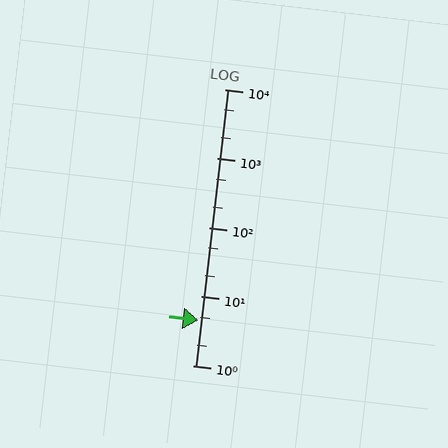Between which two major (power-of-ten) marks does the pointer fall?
The pointer is between 1 and 10.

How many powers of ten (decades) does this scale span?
The scale spans 4 decades, from 1 to 10000.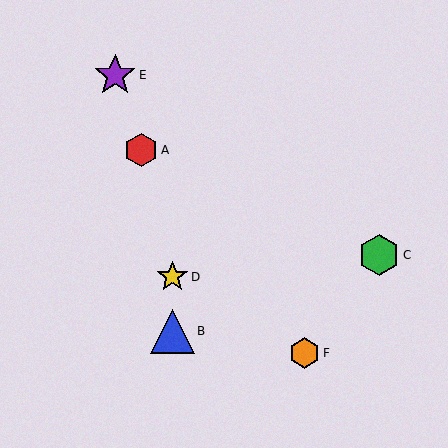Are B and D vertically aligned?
Yes, both are at x≈172.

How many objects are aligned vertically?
2 objects (B, D) are aligned vertically.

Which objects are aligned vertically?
Objects B, D are aligned vertically.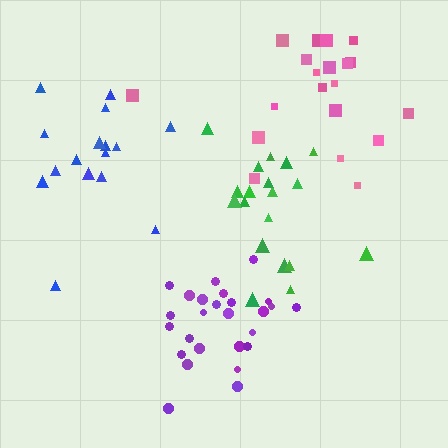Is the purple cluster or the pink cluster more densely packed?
Purple.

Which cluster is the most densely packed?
Purple.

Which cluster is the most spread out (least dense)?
Pink.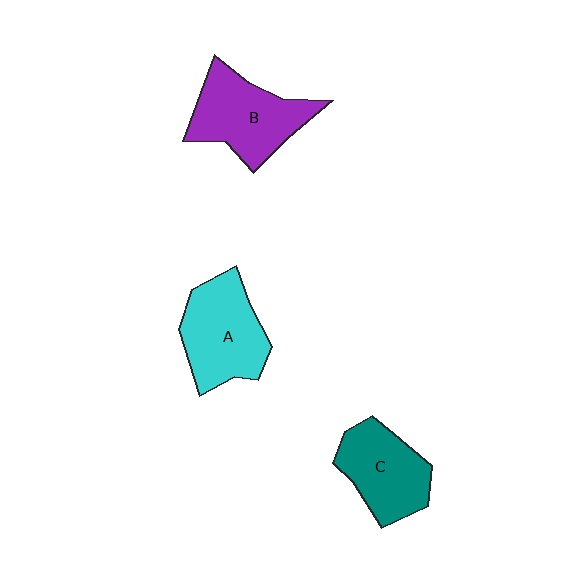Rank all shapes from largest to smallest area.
From largest to smallest: B (purple), A (cyan), C (teal).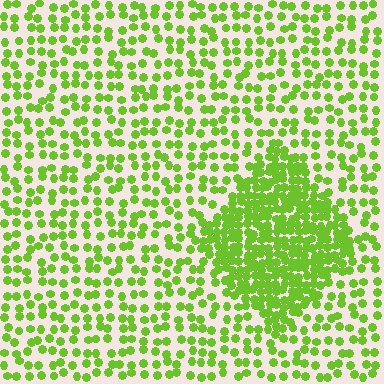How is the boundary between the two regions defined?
The boundary is defined by a change in element density (approximately 2.4x ratio). All elements are the same color, size, and shape.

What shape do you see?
I see a diamond.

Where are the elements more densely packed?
The elements are more densely packed inside the diamond boundary.